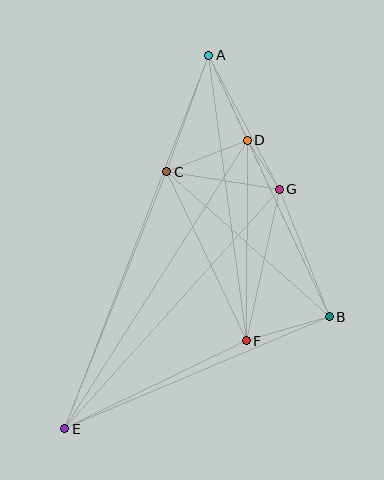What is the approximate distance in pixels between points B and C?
The distance between B and C is approximately 218 pixels.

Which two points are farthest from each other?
Points A and E are farthest from each other.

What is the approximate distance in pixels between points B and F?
The distance between B and F is approximately 86 pixels.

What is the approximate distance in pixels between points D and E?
The distance between D and E is approximately 342 pixels.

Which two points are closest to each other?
Points D and G are closest to each other.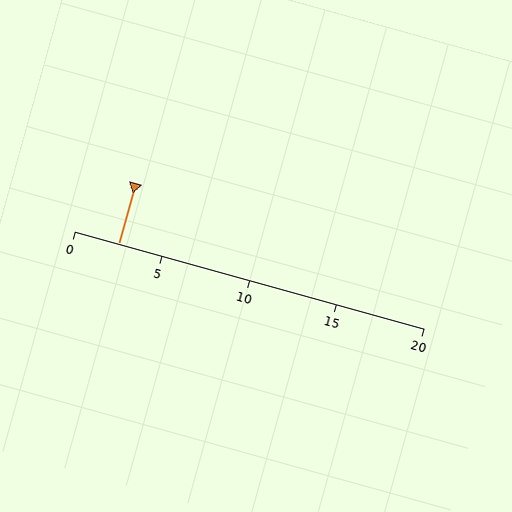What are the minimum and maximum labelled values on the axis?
The axis runs from 0 to 20.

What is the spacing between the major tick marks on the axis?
The major ticks are spaced 5 apart.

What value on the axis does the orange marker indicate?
The marker indicates approximately 2.5.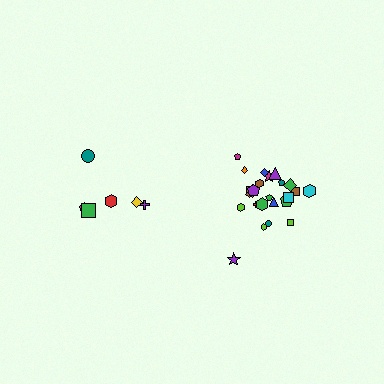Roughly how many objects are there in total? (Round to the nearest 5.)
Roughly 30 objects in total.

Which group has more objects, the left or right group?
The right group.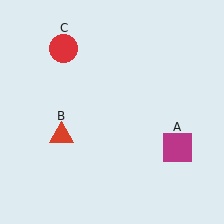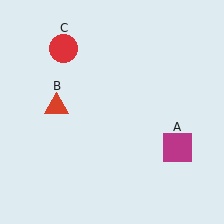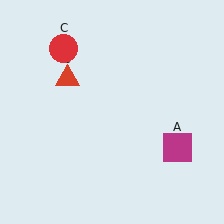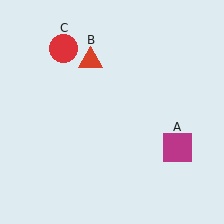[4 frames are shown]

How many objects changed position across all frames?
1 object changed position: red triangle (object B).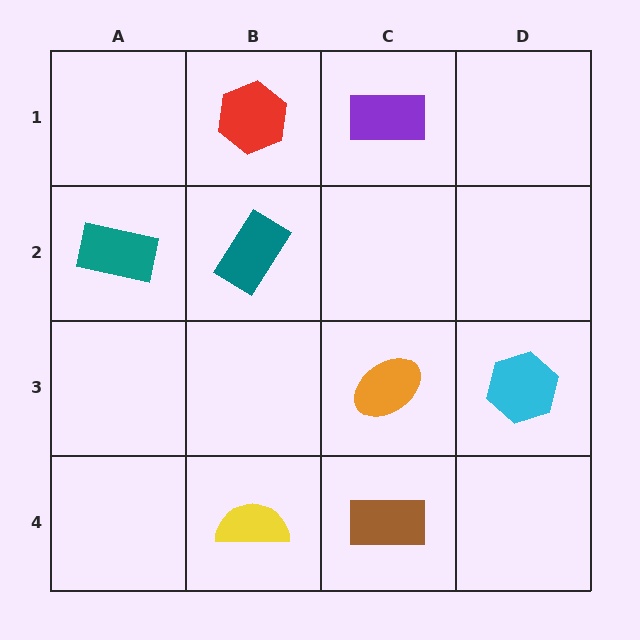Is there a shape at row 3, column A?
No, that cell is empty.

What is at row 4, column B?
A yellow semicircle.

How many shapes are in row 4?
2 shapes.